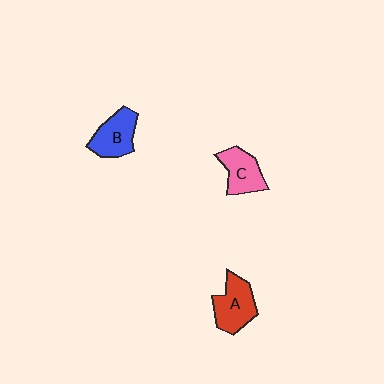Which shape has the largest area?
Shape A (red).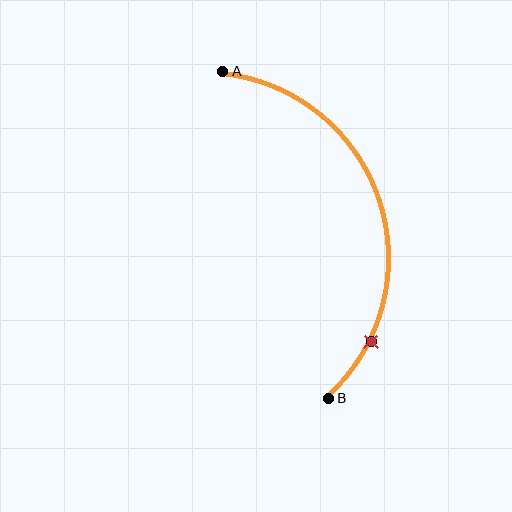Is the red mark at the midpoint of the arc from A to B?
No. The red mark lies on the arc but is closer to endpoint B. The arc midpoint would be at the point on the curve equidistant along the arc from both A and B.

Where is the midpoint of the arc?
The arc midpoint is the point on the curve farthest from the straight line joining A and B. It sits to the right of that line.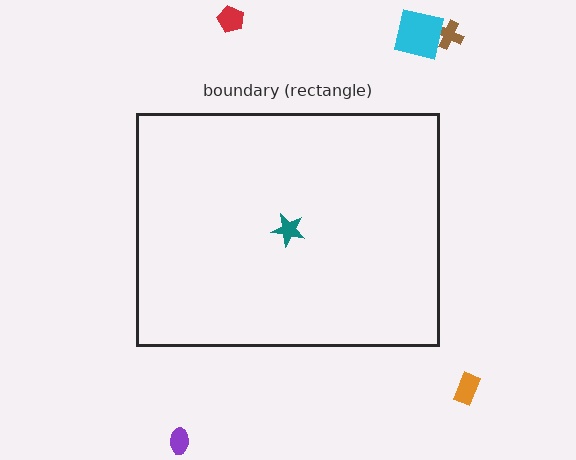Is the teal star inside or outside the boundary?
Inside.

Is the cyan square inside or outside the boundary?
Outside.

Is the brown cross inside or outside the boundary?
Outside.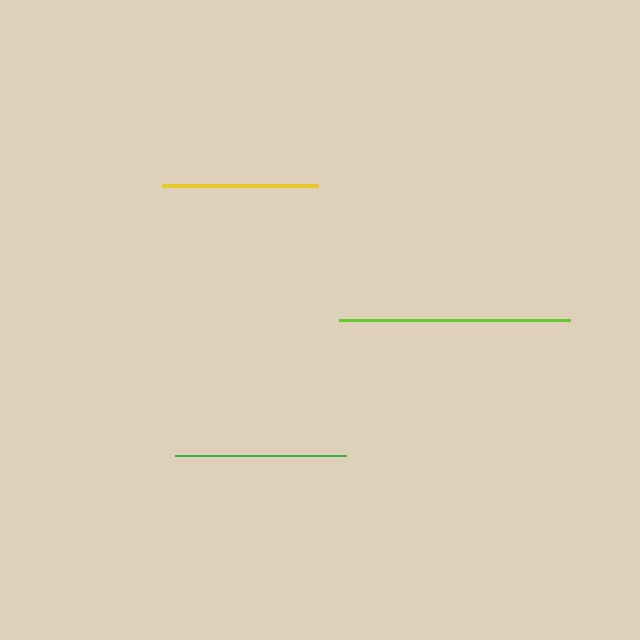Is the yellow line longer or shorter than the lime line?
The lime line is longer than the yellow line.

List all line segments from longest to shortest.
From longest to shortest: lime, green, yellow.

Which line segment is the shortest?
The yellow line is the shortest at approximately 156 pixels.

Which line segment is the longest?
The lime line is the longest at approximately 230 pixels.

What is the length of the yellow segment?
The yellow segment is approximately 156 pixels long.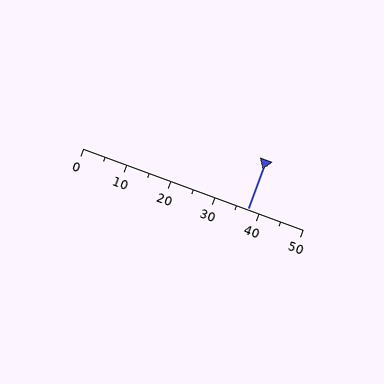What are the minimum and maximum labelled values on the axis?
The axis runs from 0 to 50.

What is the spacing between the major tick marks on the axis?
The major ticks are spaced 10 apart.